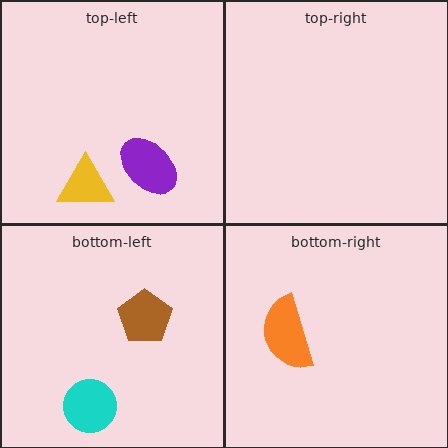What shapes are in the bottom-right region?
The orange semicircle.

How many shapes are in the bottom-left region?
2.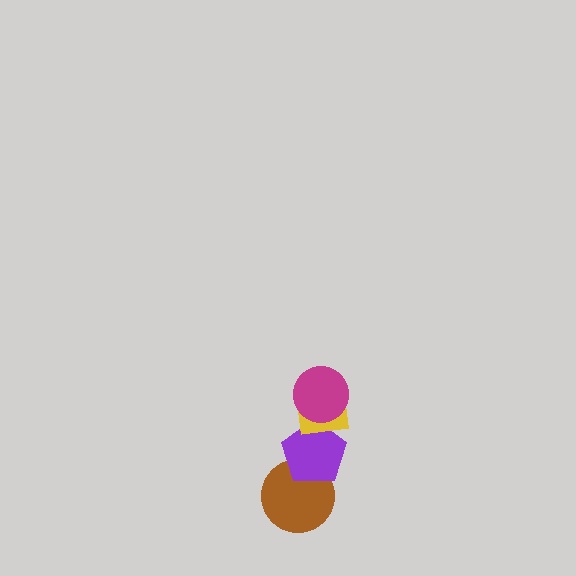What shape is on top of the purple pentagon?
The yellow square is on top of the purple pentagon.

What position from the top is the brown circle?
The brown circle is 4th from the top.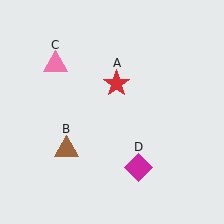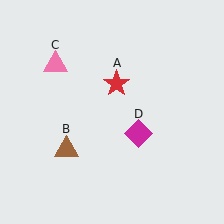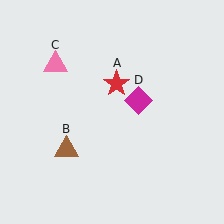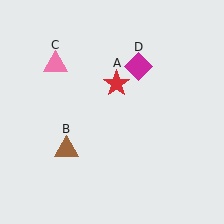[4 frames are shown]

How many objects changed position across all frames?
1 object changed position: magenta diamond (object D).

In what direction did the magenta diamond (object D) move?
The magenta diamond (object D) moved up.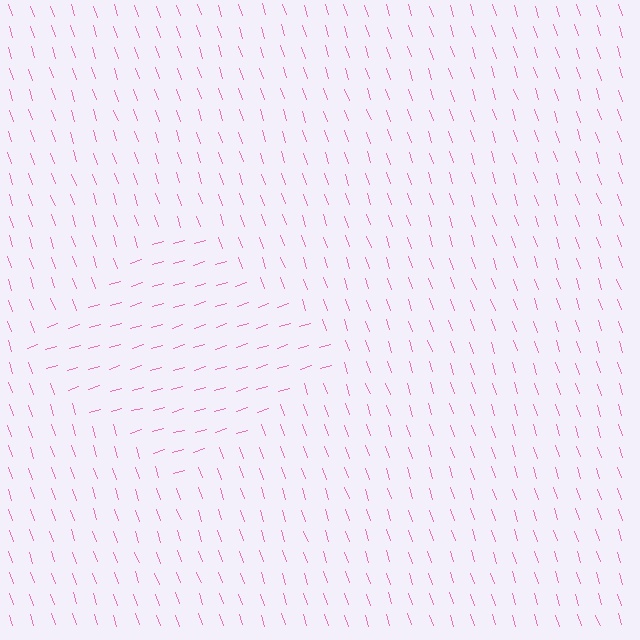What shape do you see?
I see a diamond.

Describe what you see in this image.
The image is filled with small pink line segments. A diamond region in the image has lines oriented differently from the surrounding lines, creating a visible texture boundary.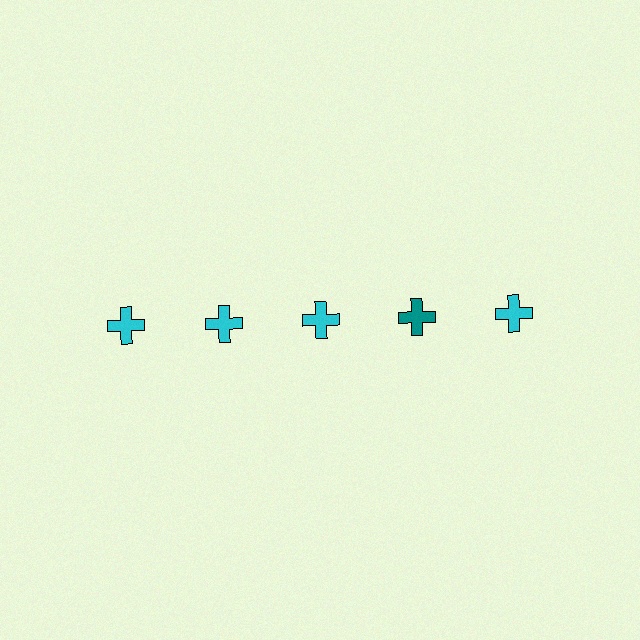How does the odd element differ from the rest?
It has a different color: teal instead of cyan.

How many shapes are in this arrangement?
There are 5 shapes arranged in a grid pattern.